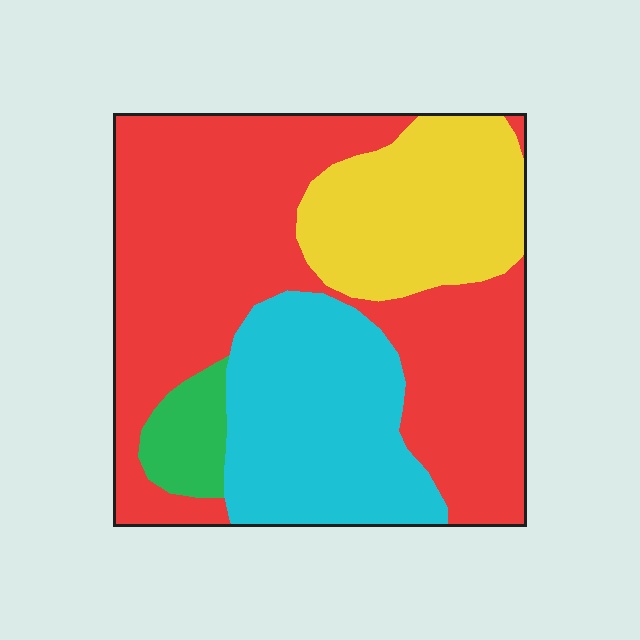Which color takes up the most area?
Red, at roughly 50%.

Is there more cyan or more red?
Red.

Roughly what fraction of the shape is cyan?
Cyan takes up less than a quarter of the shape.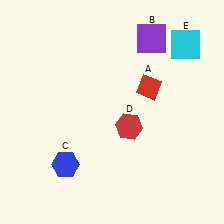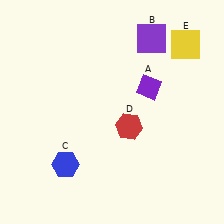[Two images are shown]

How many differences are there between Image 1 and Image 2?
There are 2 differences between the two images.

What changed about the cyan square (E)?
In Image 1, E is cyan. In Image 2, it changed to yellow.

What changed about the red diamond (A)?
In Image 1, A is red. In Image 2, it changed to purple.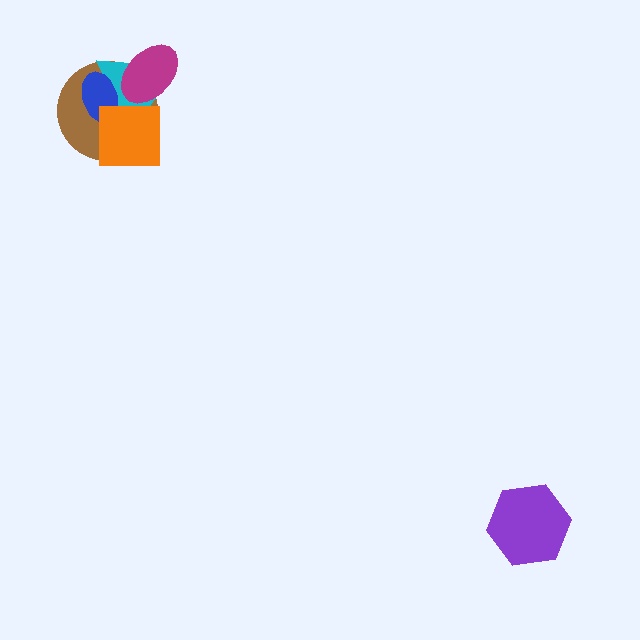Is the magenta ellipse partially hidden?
No, no other shape covers it.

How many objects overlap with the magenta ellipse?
2 objects overlap with the magenta ellipse.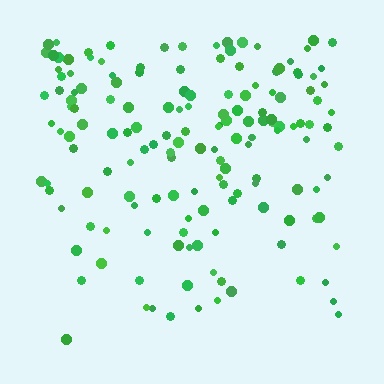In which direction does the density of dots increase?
From bottom to top, with the top side densest.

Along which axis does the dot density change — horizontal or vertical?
Vertical.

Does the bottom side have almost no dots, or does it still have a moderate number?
Still a moderate number, just noticeably fewer than the top.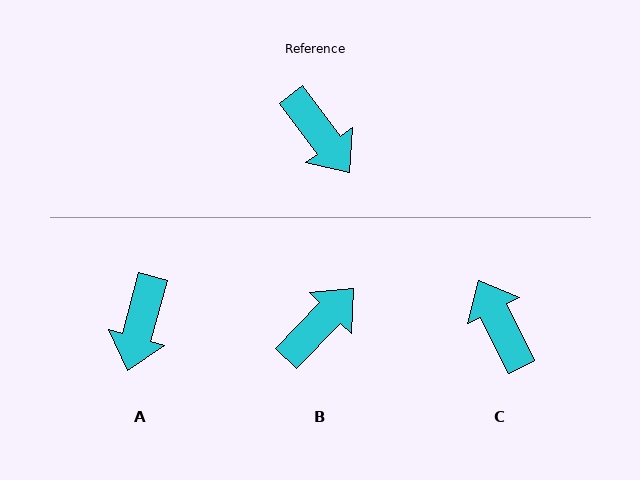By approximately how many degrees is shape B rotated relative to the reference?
Approximately 99 degrees counter-clockwise.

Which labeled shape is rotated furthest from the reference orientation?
C, about 170 degrees away.